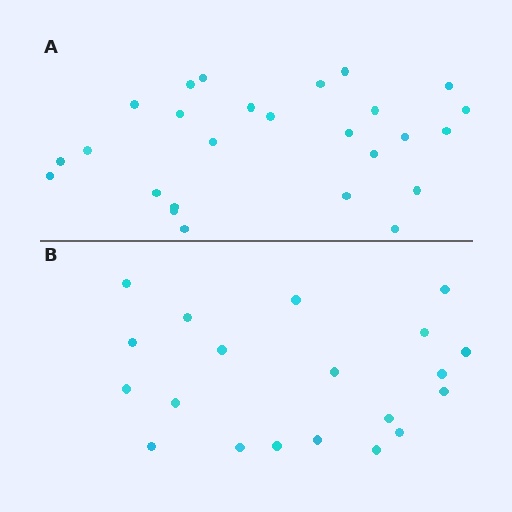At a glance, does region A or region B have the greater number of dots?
Region A (the top region) has more dots.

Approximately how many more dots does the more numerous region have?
Region A has about 6 more dots than region B.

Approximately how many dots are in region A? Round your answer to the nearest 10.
About 30 dots. (The exact count is 26, which rounds to 30.)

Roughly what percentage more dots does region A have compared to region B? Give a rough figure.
About 30% more.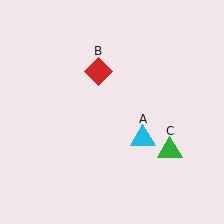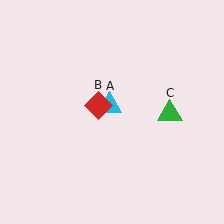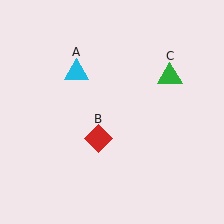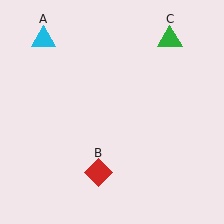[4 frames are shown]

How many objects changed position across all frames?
3 objects changed position: cyan triangle (object A), red diamond (object B), green triangle (object C).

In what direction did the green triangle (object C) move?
The green triangle (object C) moved up.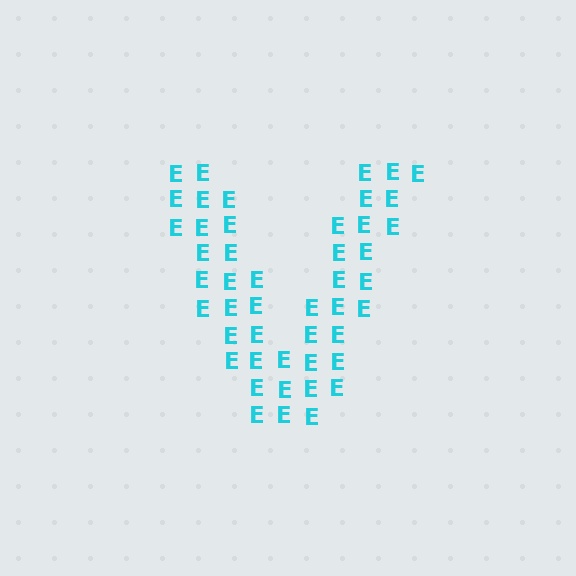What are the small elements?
The small elements are letter E's.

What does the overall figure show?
The overall figure shows the letter V.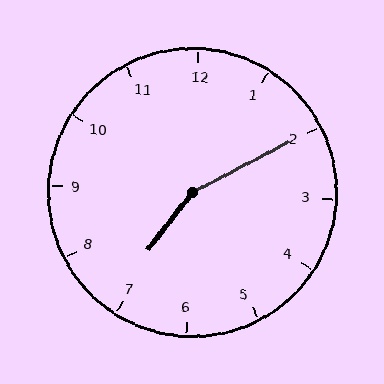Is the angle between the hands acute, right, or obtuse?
It is obtuse.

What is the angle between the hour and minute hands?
Approximately 155 degrees.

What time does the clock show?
7:10.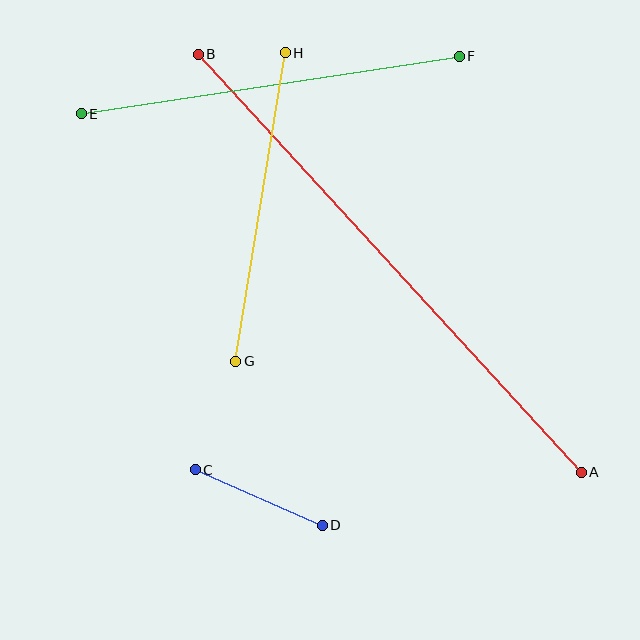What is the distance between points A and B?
The distance is approximately 567 pixels.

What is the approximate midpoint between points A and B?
The midpoint is at approximately (390, 263) pixels.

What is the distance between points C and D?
The distance is approximately 139 pixels.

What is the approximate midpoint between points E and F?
The midpoint is at approximately (270, 85) pixels.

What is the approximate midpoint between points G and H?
The midpoint is at approximately (261, 207) pixels.